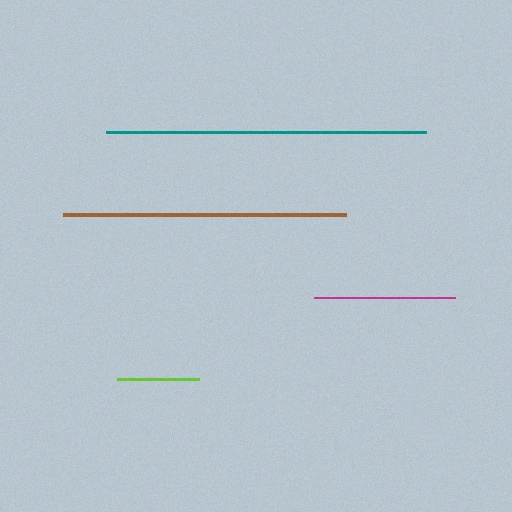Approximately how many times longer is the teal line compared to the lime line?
The teal line is approximately 3.9 times the length of the lime line.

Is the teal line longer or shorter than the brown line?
The teal line is longer than the brown line.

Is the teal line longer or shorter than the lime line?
The teal line is longer than the lime line.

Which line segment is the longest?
The teal line is the longest at approximately 320 pixels.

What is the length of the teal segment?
The teal segment is approximately 320 pixels long.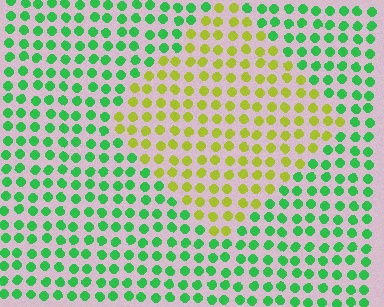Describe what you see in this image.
The image is filled with small green elements in a uniform arrangement. A diamond-shaped region is visible where the elements are tinted to a slightly different hue, forming a subtle color boundary.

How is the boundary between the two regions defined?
The boundary is defined purely by a slight shift in hue (about 61 degrees). Spacing, size, and orientation are identical on both sides.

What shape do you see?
I see a diamond.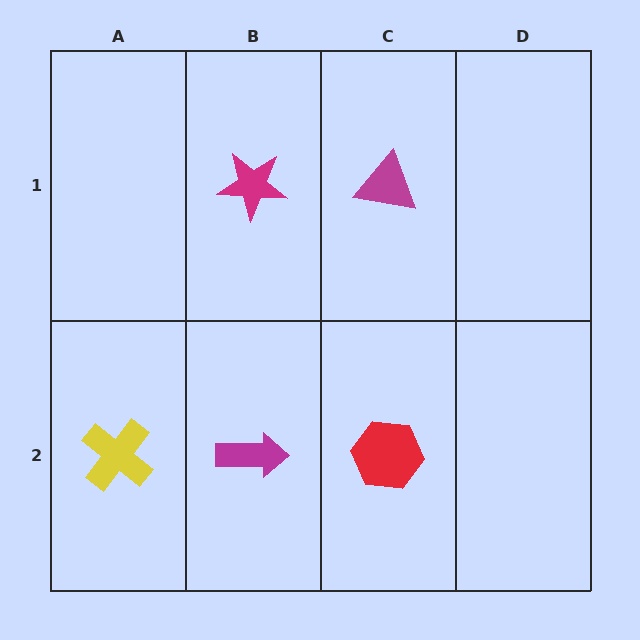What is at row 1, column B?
A magenta star.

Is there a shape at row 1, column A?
No, that cell is empty.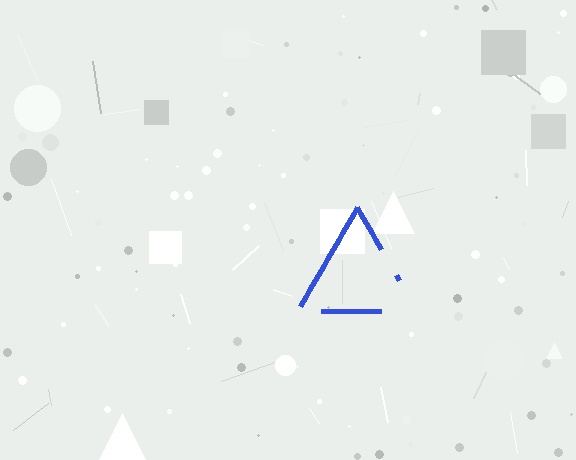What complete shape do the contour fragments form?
The contour fragments form a triangle.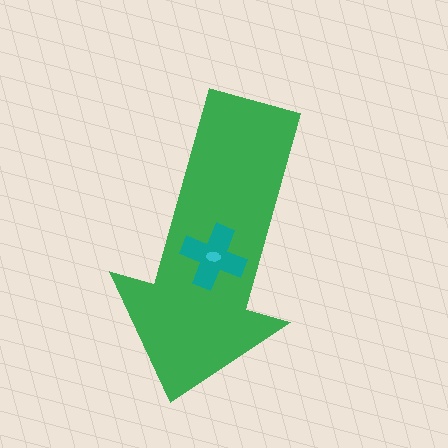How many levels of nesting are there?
3.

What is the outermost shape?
The green arrow.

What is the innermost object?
The cyan ellipse.